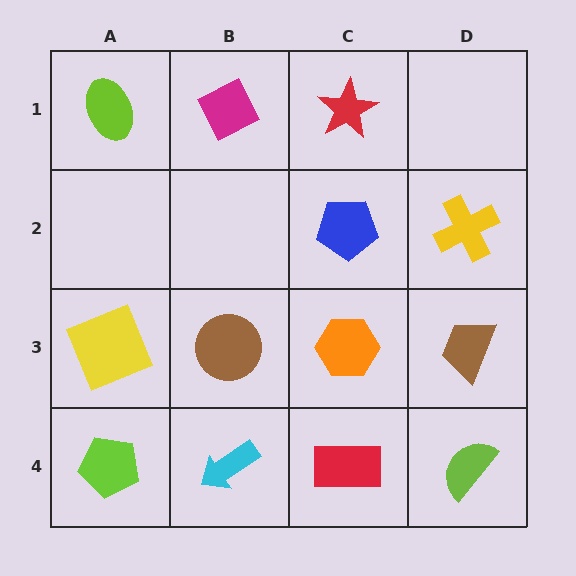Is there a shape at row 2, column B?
No, that cell is empty.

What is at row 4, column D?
A lime semicircle.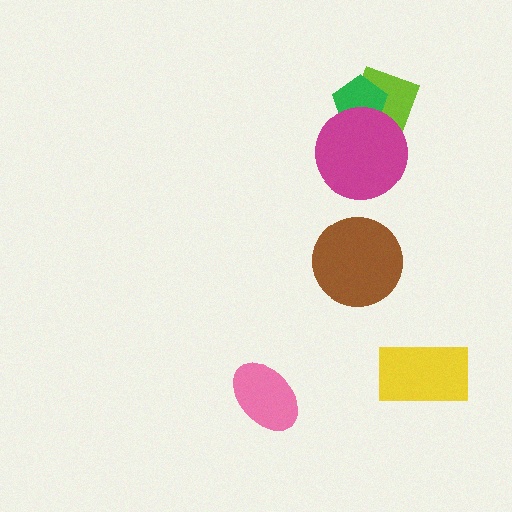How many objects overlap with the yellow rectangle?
0 objects overlap with the yellow rectangle.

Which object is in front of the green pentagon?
The magenta circle is in front of the green pentagon.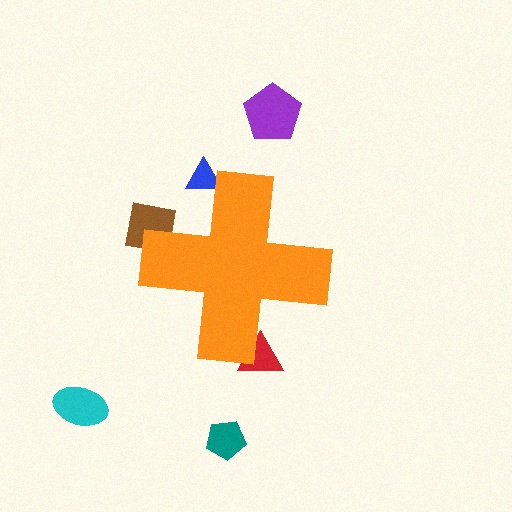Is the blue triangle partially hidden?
Yes, the blue triangle is partially hidden behind the orange cross.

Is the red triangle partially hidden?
Yes, the red triangle is partially hidden behind the orange cross.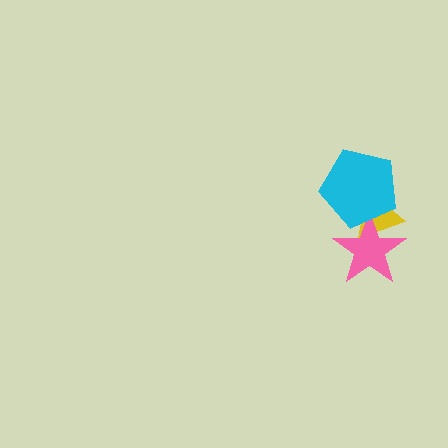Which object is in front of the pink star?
The cyan pentagon is in front of the pink star.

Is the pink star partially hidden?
Yes, it is partially covered by another shape.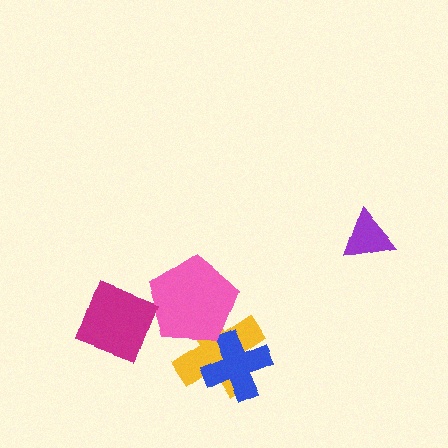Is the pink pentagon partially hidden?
Yes, it is partially covered by another shape.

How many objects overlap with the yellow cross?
2 objects overlap with the yellow cross.